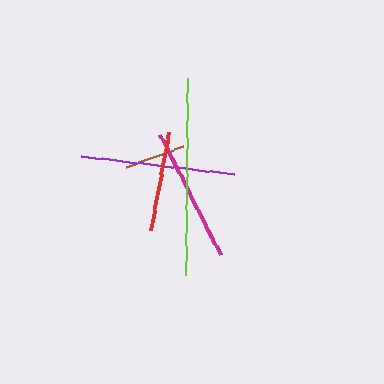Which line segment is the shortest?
The brown line is the shortest at approximately 60 pixels.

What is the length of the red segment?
The red segment is approximately 101 pixels long.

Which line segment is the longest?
The lime line is the longest at approximately 197 pixels.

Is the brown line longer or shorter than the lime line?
The lime line is longer than the brown line.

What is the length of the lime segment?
The lime segment is approximately 197 pixels long.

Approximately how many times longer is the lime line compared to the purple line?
The lime line is approximately 1.3 times the length of the purple line.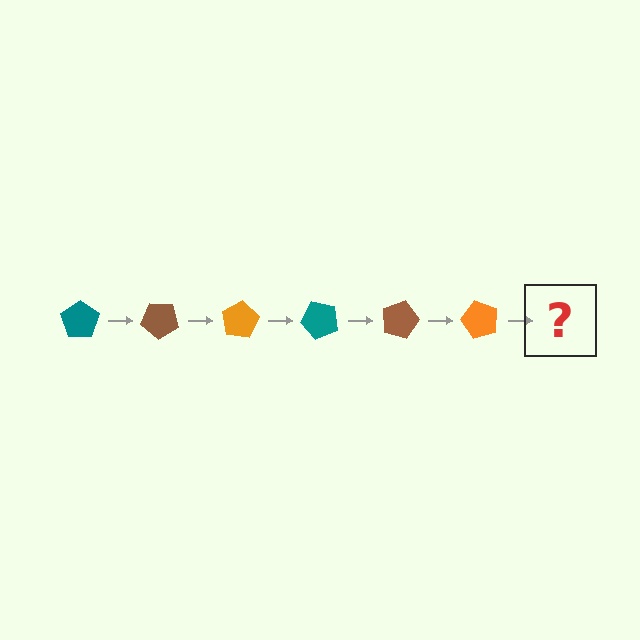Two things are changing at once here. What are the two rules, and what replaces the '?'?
The two rules are that it rotates 40 degrees each step and the color cycles through teal, brown, and orange. The '?' should be a teal pentagon, rotated 240 degrees from the start.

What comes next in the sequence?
The next element should be a teal pentagon, rotated 240 degrees from the start.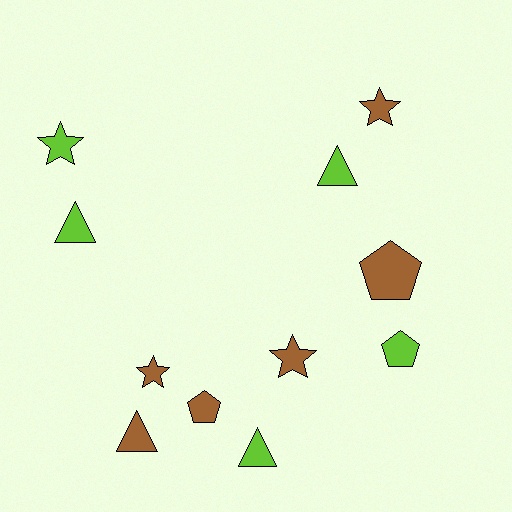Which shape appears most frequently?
Star, with 4 objects.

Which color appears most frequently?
Brown, with 6 objects.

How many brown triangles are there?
There is 1 brown triangle.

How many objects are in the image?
There are 11 objects.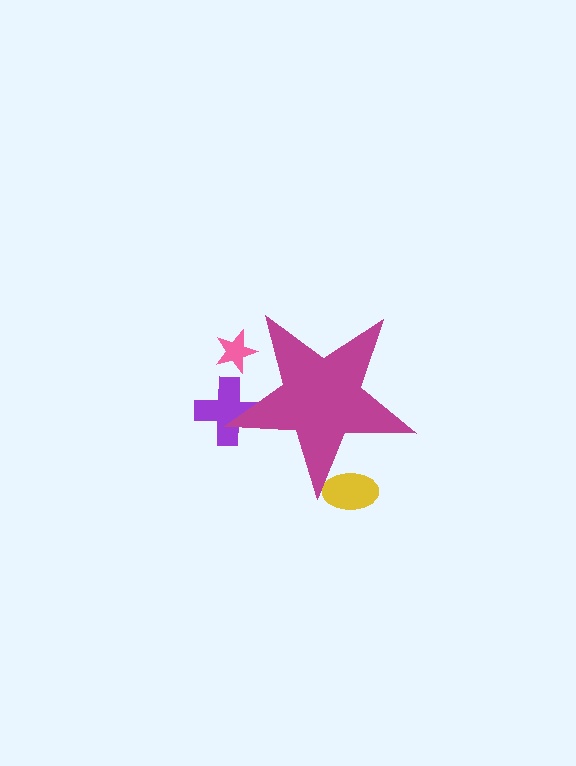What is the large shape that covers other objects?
A magenta star.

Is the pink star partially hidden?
Yes, the pink star is partially hidden behind the magenta star.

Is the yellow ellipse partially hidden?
Yes, the yellow ellipse is partially hidden behind the magenta star.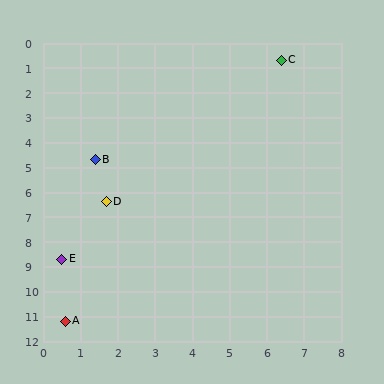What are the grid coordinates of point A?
Point A is at approximately (0.6, 11.2).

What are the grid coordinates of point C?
Point C is at approximately (6.4, 0.7).